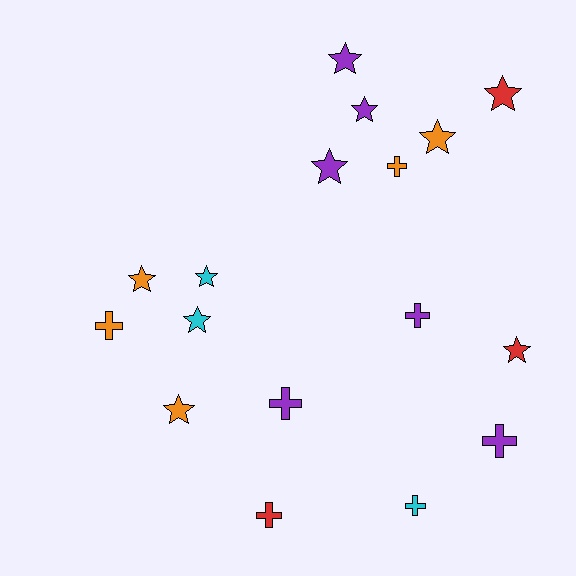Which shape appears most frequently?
Star, with 10 objects.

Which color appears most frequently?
Purple, with 6 objects.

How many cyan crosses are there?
There is 1 cyan cross.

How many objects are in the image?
There are 17 objects.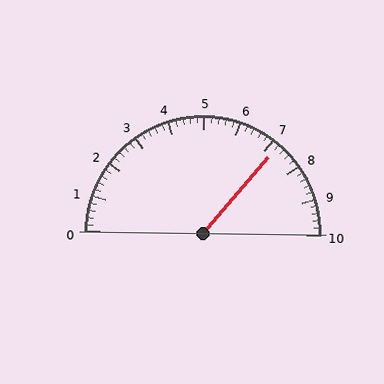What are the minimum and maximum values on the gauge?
The gauge ranges from 0 to 10.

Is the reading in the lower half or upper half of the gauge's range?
The reading is in the upper half of the range (0 to 10).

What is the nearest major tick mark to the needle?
The nearest major tick mark is 7.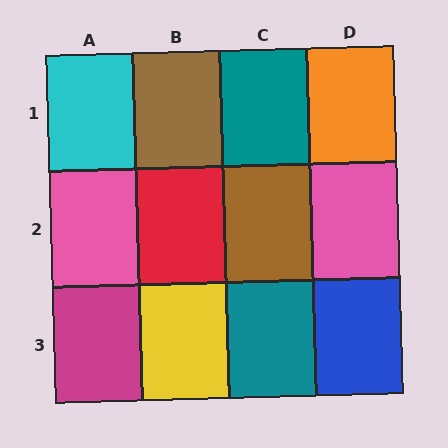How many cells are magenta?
1 cell is magenta.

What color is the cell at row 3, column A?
Magenta.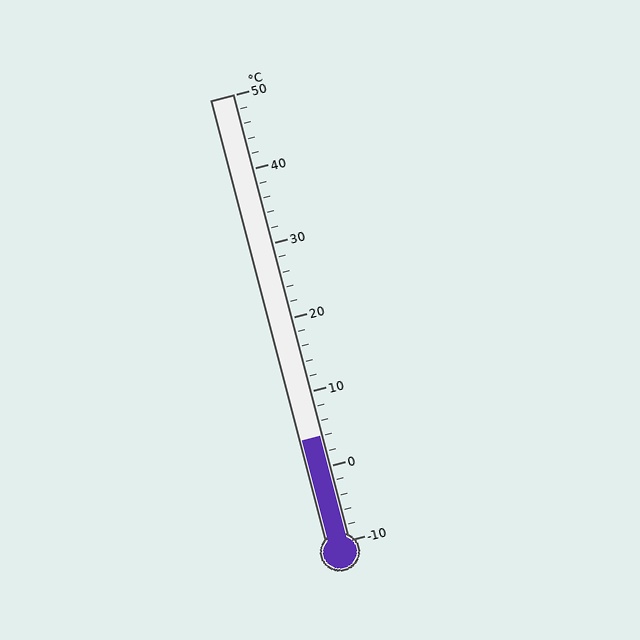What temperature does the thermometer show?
The thermometer shows approximately 4°C.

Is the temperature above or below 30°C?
The temperature is below 30°C.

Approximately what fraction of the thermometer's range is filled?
The thermometer is filled to approximately 25% of its range.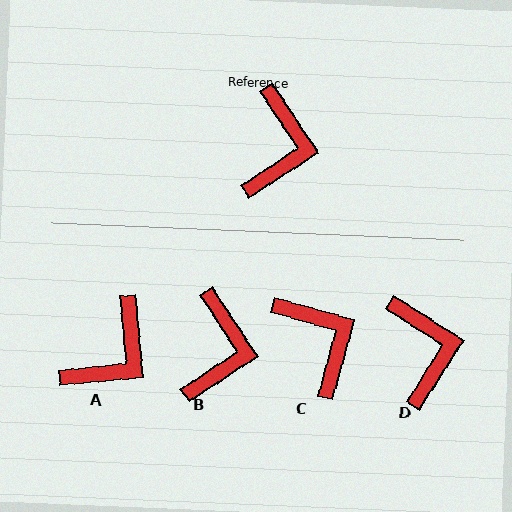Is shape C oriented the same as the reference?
No, it is off by about 41 degrees.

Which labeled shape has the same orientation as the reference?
B.